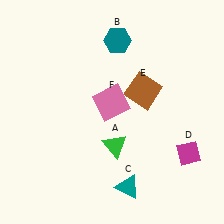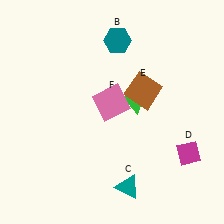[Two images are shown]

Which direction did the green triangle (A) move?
The green triangle (A) moved up.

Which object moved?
The green triangle (A) moved up.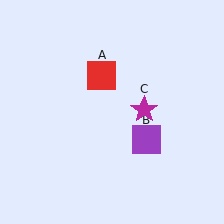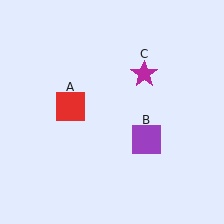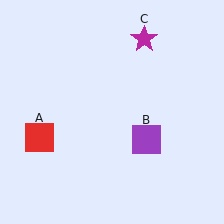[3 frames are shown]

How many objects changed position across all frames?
2 objects changed position: red square (object A), magenta star (object C).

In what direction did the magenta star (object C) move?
The magenta star (object C) moved up.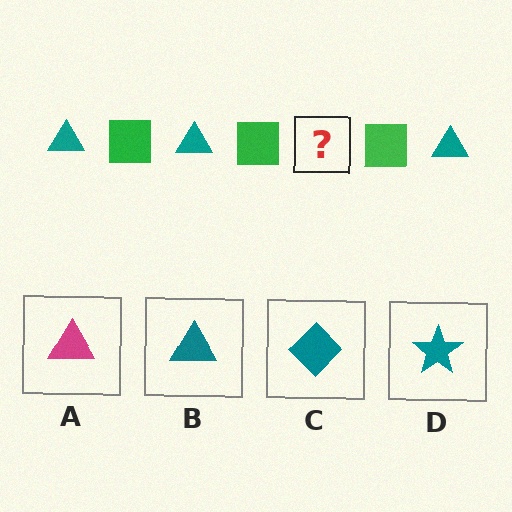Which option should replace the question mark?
Option B.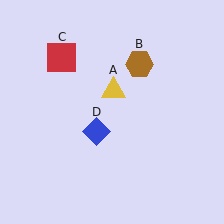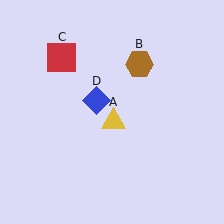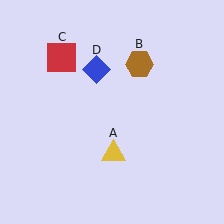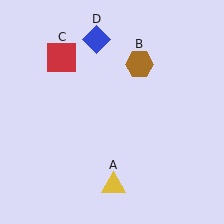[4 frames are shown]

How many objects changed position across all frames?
2 objects changed position: yellow triangle (object A), blue diamond (object D).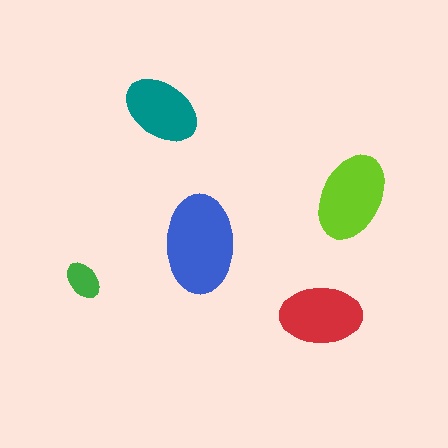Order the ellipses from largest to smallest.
the blue one, the lime one, the red one, the teal one, the green one.